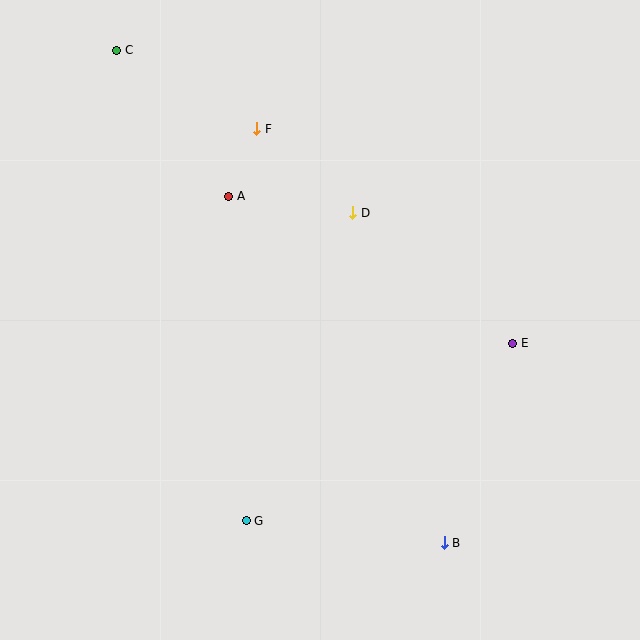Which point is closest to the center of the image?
Point D at (353, 213) is closest to the center.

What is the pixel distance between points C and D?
The distance between C and D is 287 pixels.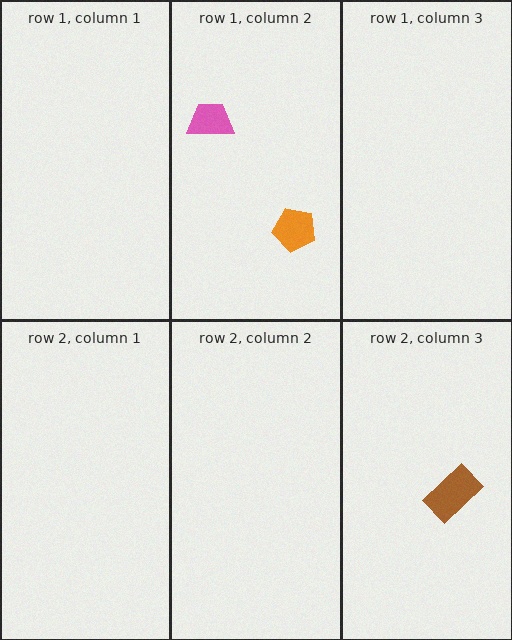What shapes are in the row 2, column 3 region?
The brown rectangle.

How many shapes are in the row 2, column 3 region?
1.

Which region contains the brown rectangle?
The row 2, column 3 region.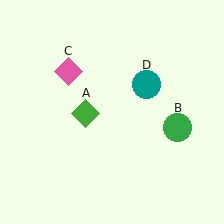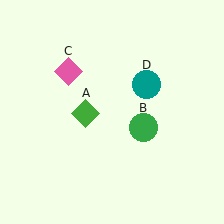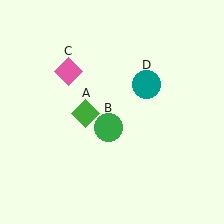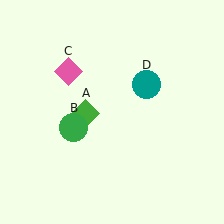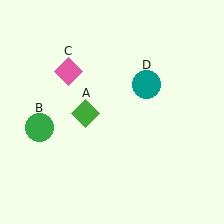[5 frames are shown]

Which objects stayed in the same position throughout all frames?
Green diamond (object A) and pink diamond (object C) and teal circle (object D) remained stationary.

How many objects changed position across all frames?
1 object changed position: green circle (object B).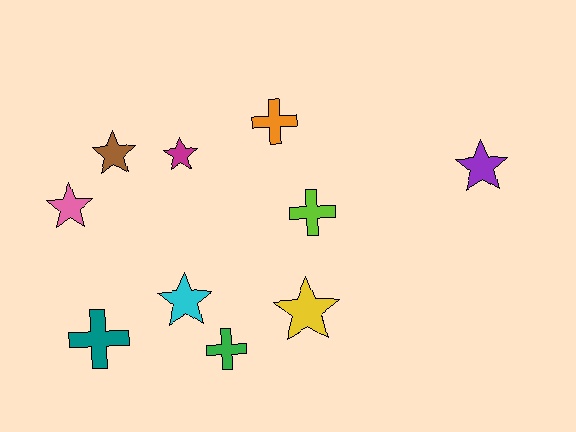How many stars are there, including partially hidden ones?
There are 6 stars.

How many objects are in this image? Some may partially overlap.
There are 10 objects.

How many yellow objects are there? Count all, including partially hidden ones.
There is 1 yellow object.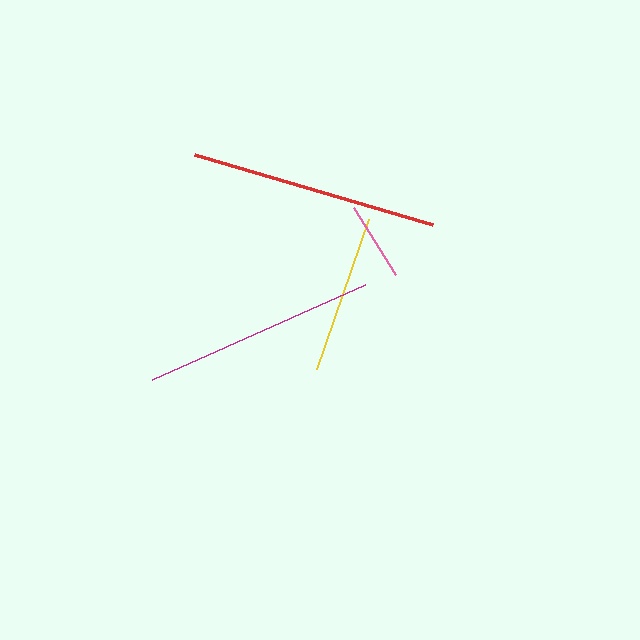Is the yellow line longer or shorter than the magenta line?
The magenta line is longer than the yellow line.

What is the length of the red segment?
The red segment is approximately 247 pixels long.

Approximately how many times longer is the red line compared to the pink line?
The red line is approximately 3.2 times the length of the pink line.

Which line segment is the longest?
The red line is the longest at approximately 247 pixels.